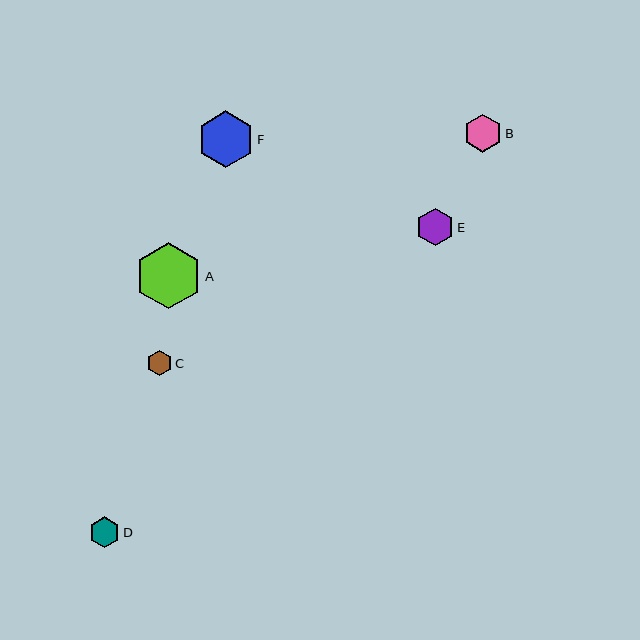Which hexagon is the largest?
Hexagon A is the largest with a size of approximately 66 pixels.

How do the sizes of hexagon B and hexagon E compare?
Hexagon B and hexagon E are approximately the same size.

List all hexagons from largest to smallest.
From largest to smallest: A, F, B, E, D, C.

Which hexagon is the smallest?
Hexagon C is the smallest with a size of approximately 25 pixels.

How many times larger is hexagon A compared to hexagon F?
Hexagon A is approximately 1.2 times the size of hexagon F.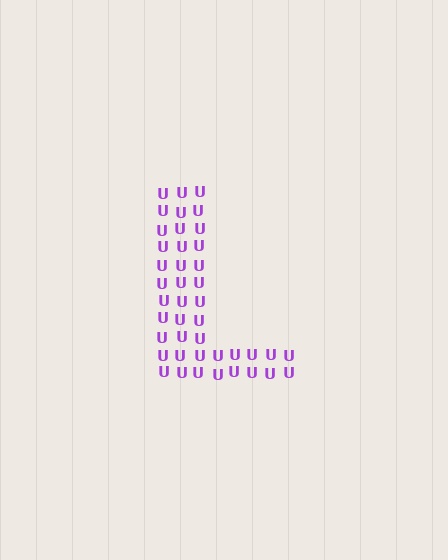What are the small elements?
The small elements are letter U's.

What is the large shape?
The large shape is the letter L.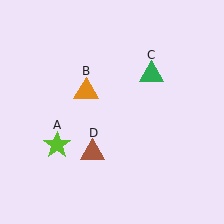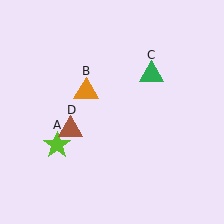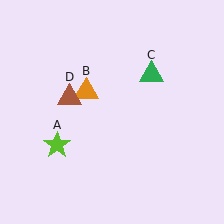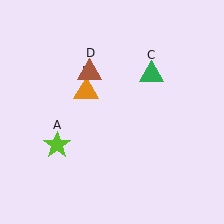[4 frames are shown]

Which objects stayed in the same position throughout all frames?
Lime star (object A) and orange triangle (object B) and green triangle (object C) remained stationary.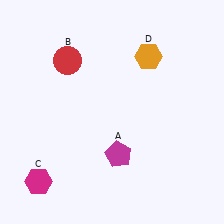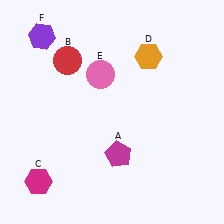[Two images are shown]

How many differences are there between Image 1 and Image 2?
There are 2 differences between the two images.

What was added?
A pink circle (E), a purple hexagon (F) were added in Image 2.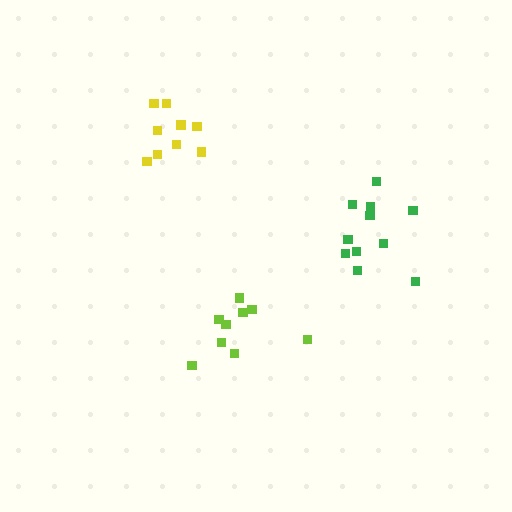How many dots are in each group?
Group 1: 9 dots, Group 2: 9 dots, Group 3: 11 dots (29 total).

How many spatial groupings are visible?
There are 3 spatial groupings.